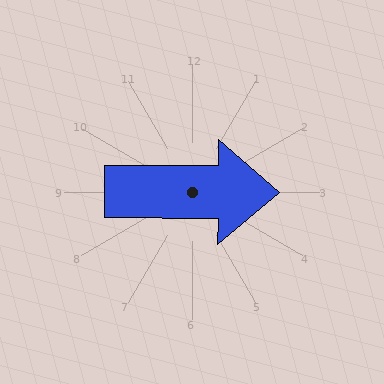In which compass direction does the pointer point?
East.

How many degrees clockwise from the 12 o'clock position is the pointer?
Approximately 90 degrees.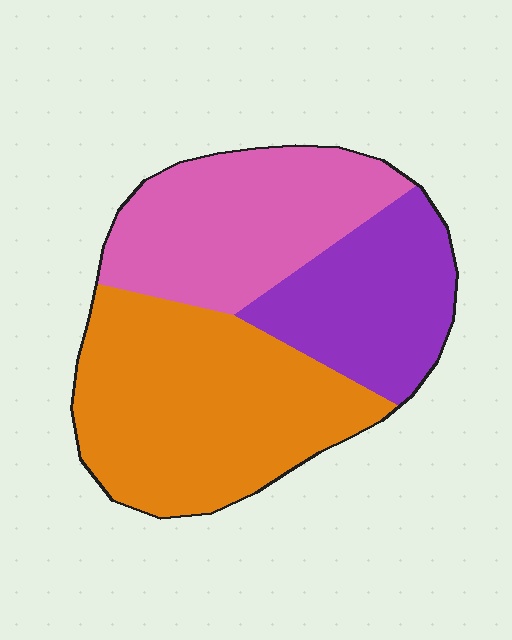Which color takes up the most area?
Orange, at roughly 45%.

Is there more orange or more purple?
Orange.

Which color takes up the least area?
Purple, at roughly 25%.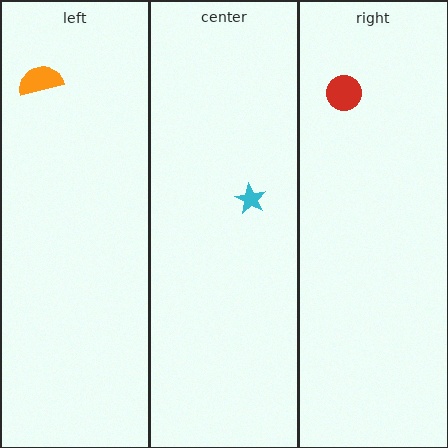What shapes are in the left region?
The orange semicircle.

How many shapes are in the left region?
1.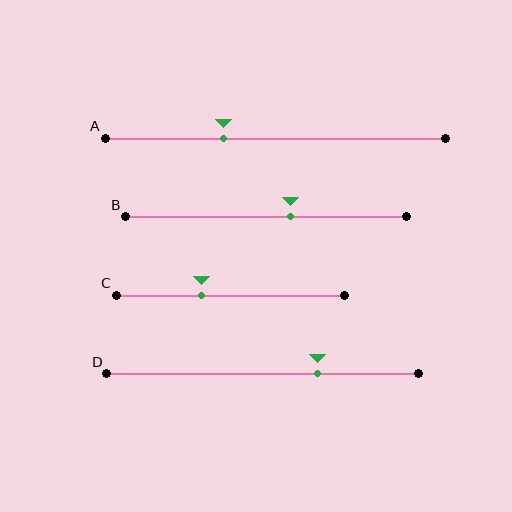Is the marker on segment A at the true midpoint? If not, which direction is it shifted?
No, the marker on segment A is shifted to the left by about 15% of the segment length.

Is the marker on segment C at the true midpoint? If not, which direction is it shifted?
No, the marker on segment C is shifted to the left by about 13% of the segment length.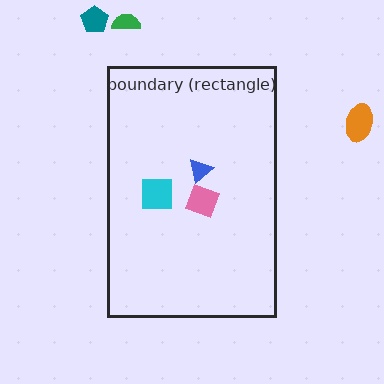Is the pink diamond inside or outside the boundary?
Inside.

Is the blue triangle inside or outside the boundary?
Inside.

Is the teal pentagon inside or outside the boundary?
Outside.